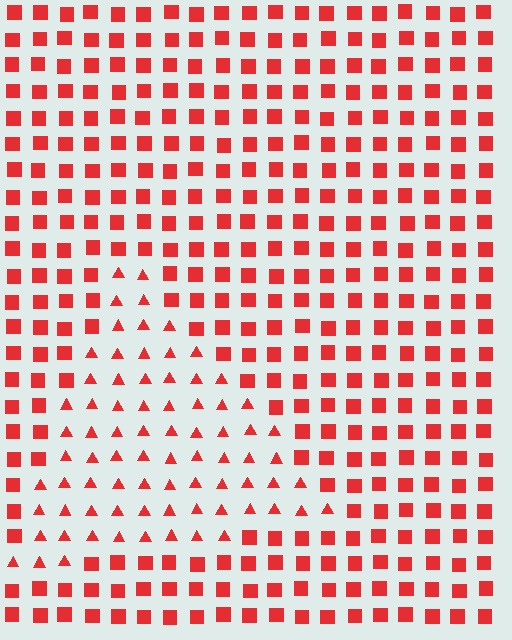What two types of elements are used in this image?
The image uses triangles inside the triangle region and squares outside it.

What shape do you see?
I see a triangle.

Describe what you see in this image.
The image is filled with small red elements arranged in a uniform grid. A triangle-shaped region contains triangles, while the surrounding area contains squares. The boundary is defined purely by the change in element shape.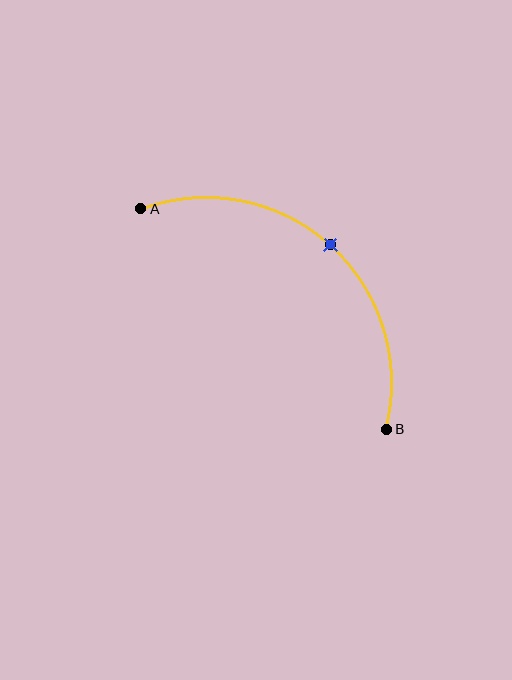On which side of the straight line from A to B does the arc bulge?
The arc bulges above and to the right of the straight line connecting A and B.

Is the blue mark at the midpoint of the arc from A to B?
Yes. The blue mark lies on the arc at equal arc-length from both A and B — it is the arc midpoint.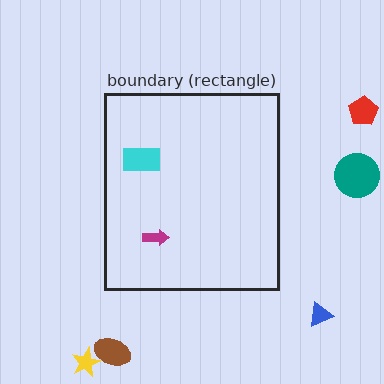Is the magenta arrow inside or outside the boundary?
Inside.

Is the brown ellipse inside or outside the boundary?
Outside.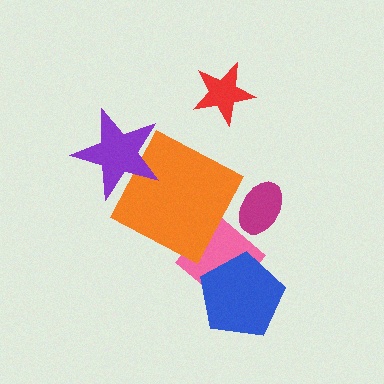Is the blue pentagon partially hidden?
No, no other shape covers it.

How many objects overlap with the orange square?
2 objects overlap with the orange square.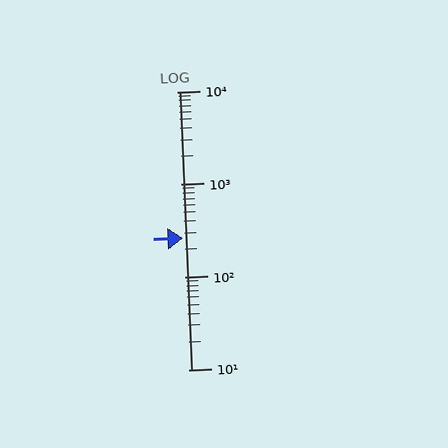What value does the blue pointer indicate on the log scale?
The pointer indicates approximately 260.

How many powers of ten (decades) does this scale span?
The scale spans 3 decades, from 10 to 10000.